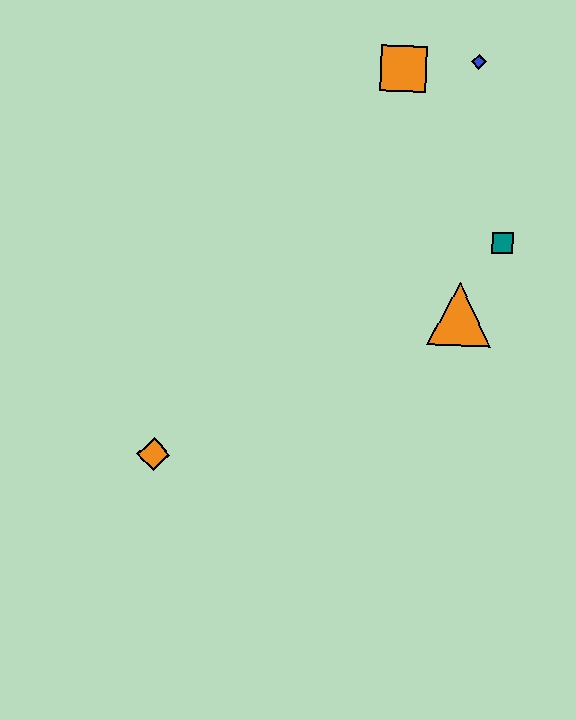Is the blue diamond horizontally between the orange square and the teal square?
Yes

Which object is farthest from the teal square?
The orange diamond is farthest from the teal square.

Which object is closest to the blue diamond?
The orange square is closest to the blue diamond.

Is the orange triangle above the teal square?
No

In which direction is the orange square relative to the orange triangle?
The orange square is above the orange triangle.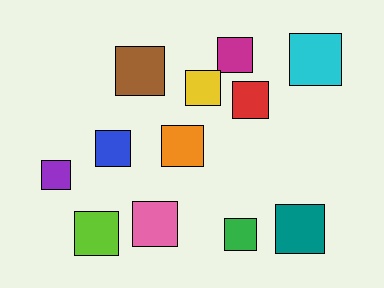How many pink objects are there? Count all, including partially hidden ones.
There is 1 pink object.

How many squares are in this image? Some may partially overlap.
There are 12 squares.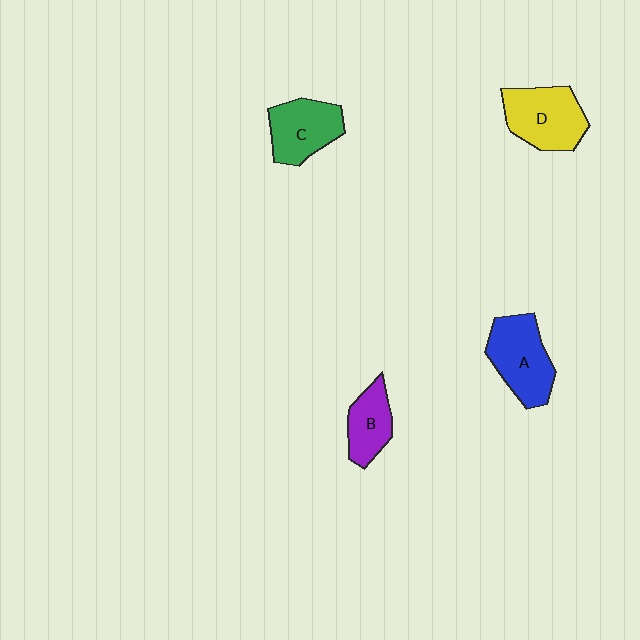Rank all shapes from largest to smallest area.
From largest to smallest: A (blue), D (yellow), C (green), B (purple).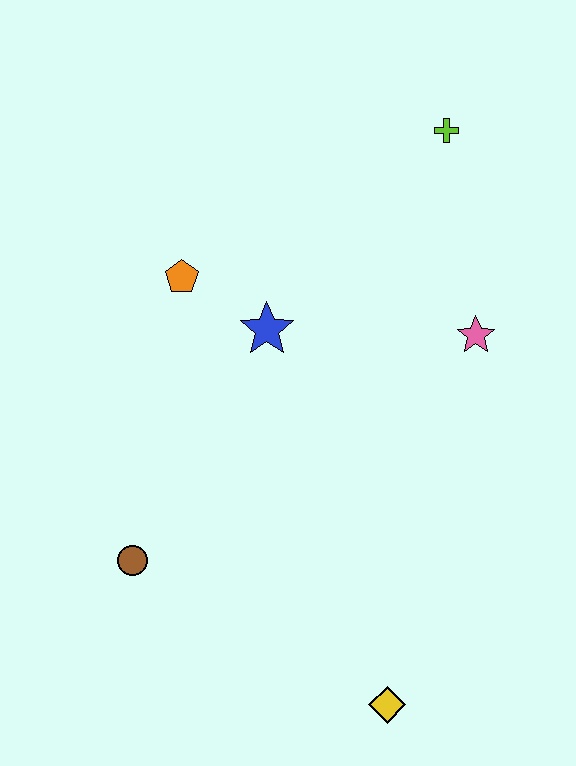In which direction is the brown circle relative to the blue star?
The brown circle is below the blue star.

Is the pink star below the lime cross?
Yes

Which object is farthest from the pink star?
The brown circle is farthest from the pink star.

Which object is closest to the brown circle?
The blue star is closest to the brown circle.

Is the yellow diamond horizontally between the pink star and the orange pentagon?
Yes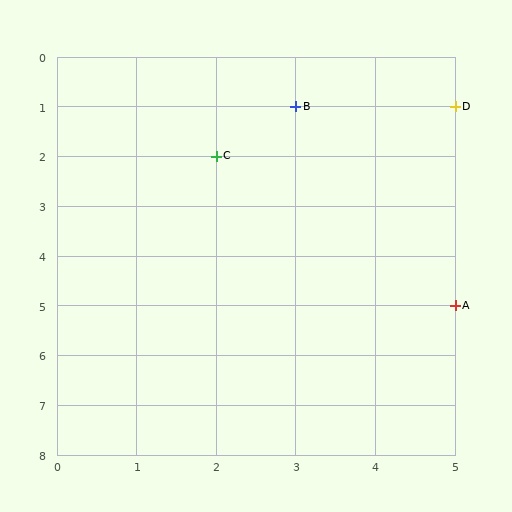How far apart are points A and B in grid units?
Points A and B are 2 columns and 4 rows apart (about 4.5 grid units diagonally).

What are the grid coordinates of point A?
Point A is at grid coordinates (5, 5).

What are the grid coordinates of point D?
Point D is at grid coordinates (5, 1).